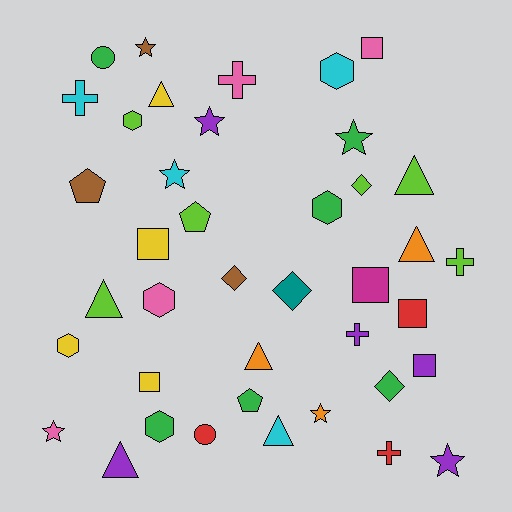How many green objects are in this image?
There are 6 green objects.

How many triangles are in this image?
There are 7 triangles.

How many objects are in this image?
There are 40 objects.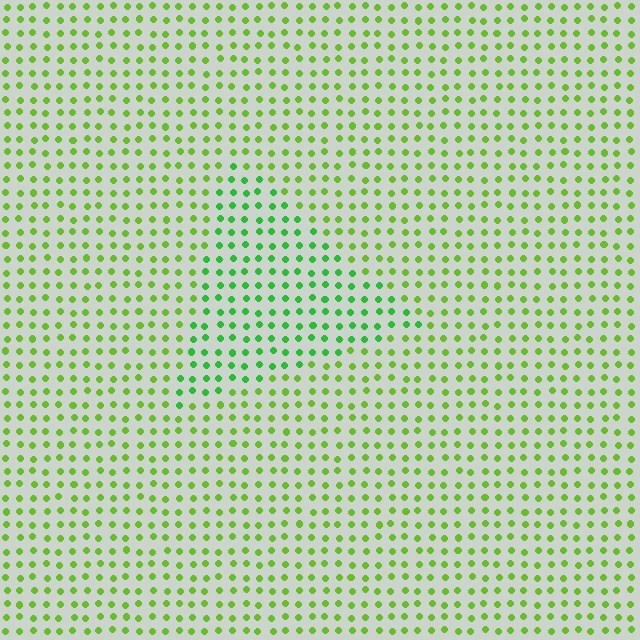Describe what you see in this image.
The image is filled with small lime elements in a uniform arrangement. A triangle-shaped region is visible where the elements are tinted to a slightly different hue, forming a subtle color boundary.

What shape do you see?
I see a triangle.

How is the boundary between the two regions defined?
The boundary is defined purely by a slight shift in hue (about 30 degrees). Spacing, size, and orientation are identical on both sides.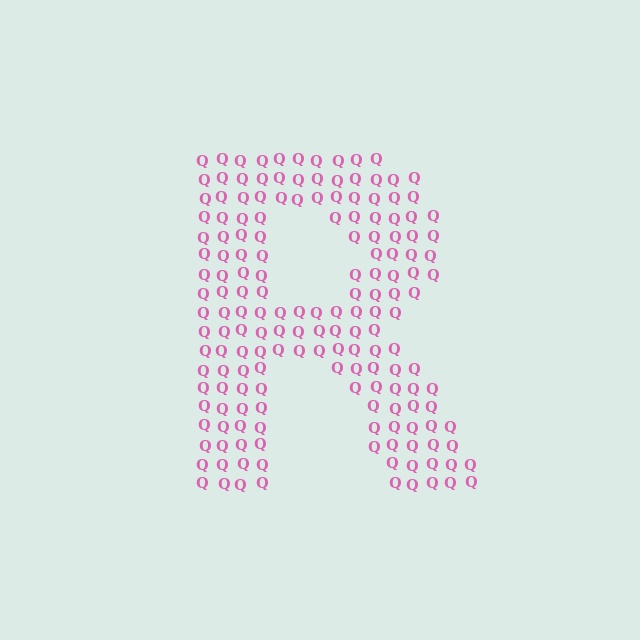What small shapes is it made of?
It is made of small letter Q's.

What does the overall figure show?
The overall figure shows the letter R.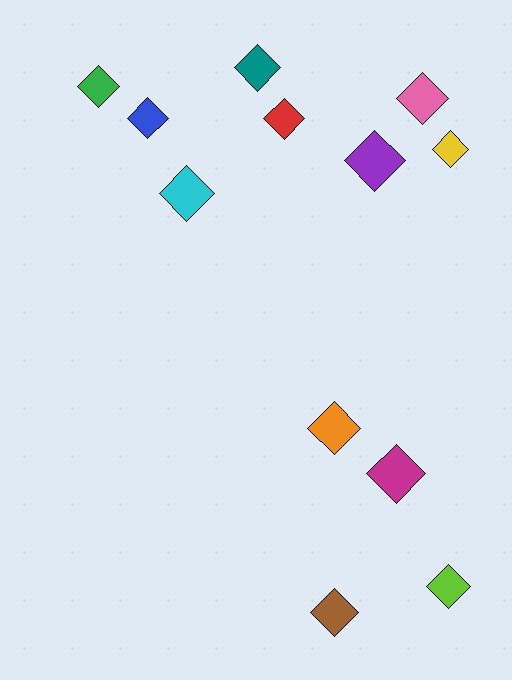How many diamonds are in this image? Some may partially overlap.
There are 12 diamonds.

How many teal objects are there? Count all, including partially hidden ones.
There is 1 teal object.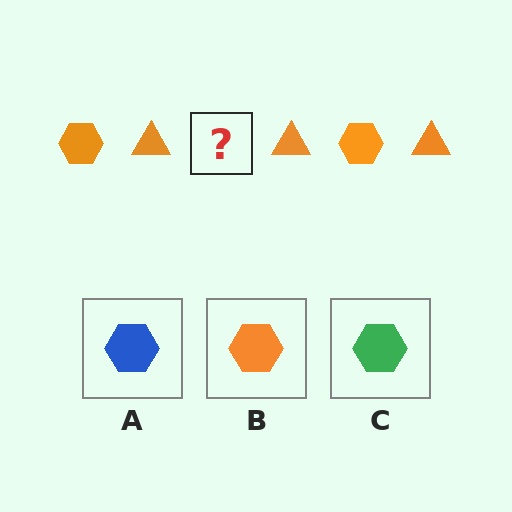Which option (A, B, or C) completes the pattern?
B.